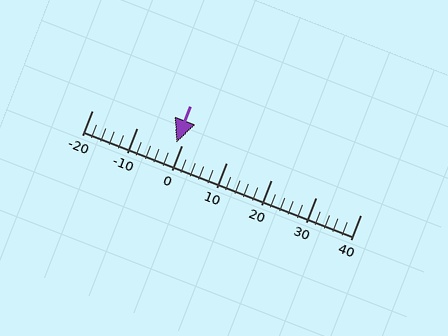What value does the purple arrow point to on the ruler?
The purple arrow points to approximately -1.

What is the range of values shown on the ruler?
The ruler shows values from -20 to 40.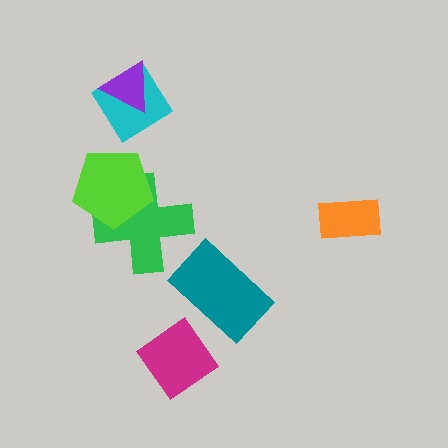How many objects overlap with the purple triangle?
1 object overlaps with the purple triangle.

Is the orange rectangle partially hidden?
No, no other shape covers it.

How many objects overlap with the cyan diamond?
1 object overlaps with the cyan diamond.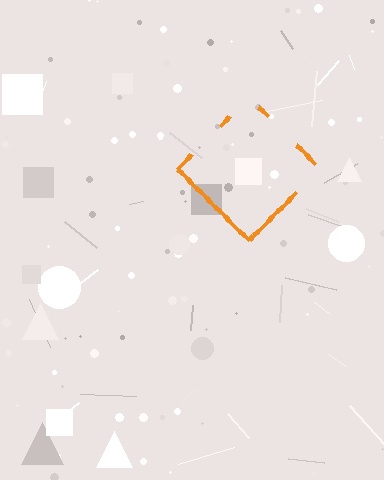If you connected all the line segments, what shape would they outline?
They would outline a diamond.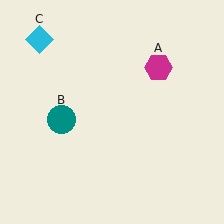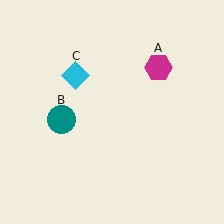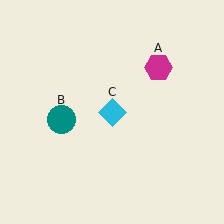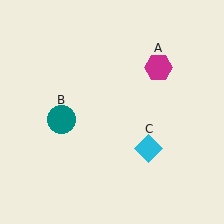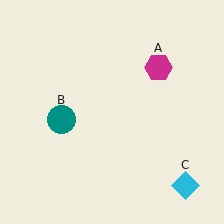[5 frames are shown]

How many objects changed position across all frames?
1 object changed position: cyan diamond (object C).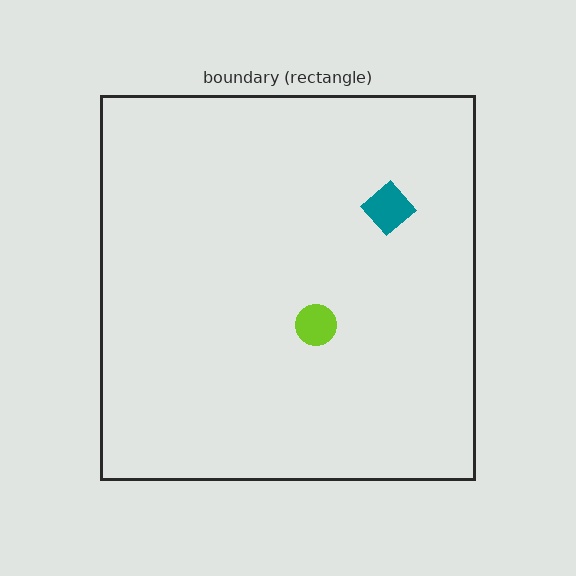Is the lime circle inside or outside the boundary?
Inside.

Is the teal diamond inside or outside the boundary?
Inside.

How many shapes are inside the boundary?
2 inside, 0 outside.